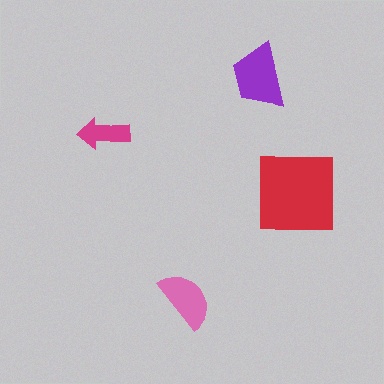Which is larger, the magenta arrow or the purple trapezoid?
The purple trapezoid.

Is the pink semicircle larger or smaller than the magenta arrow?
Larger.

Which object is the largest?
The red square.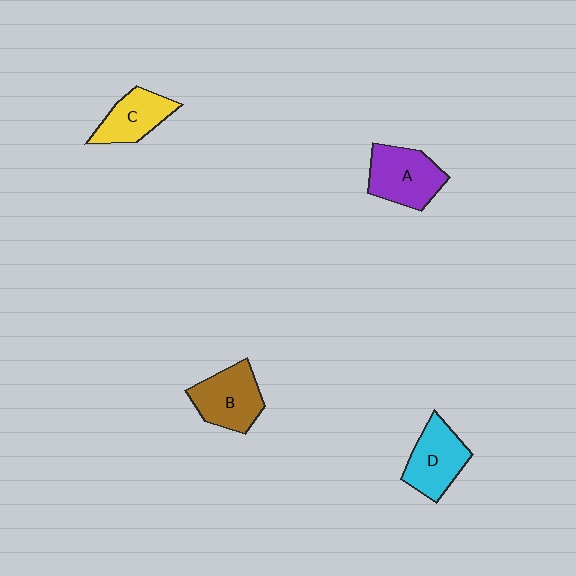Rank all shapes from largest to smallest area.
From largest to smallest: A (purple), B (brown), D (cyan), C (yellow).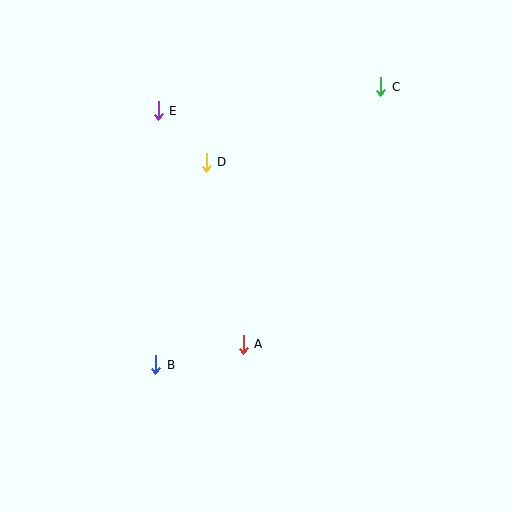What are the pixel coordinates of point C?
Point C is at (381, 87).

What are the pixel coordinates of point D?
Point D is at (206, 162).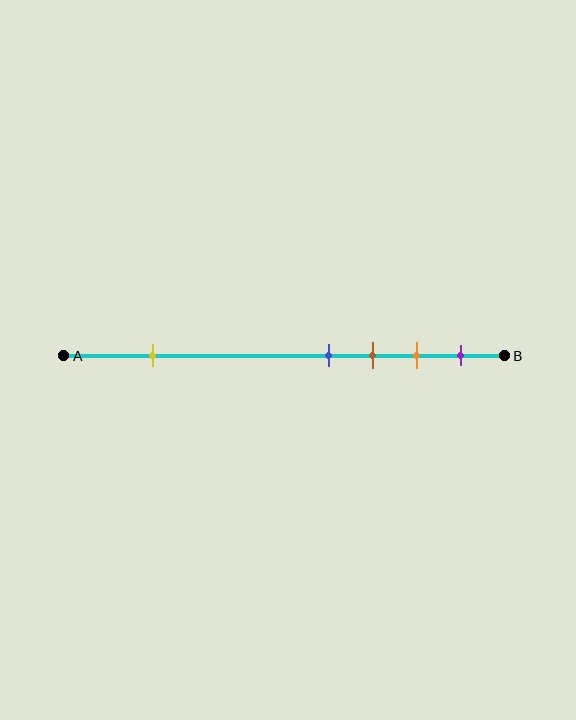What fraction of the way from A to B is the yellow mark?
The yellow mark is approximately 20% (0.2) of the way from A to B.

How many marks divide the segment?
There are 5 marks dividing the segment.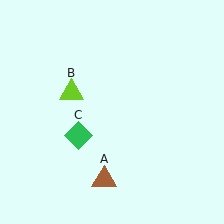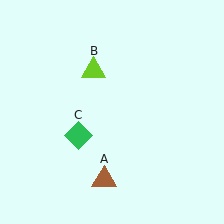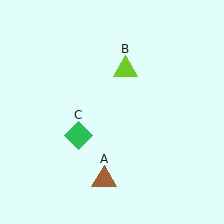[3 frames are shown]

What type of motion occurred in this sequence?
The lime triangle (object B) rotated clockwise around the center of the scene.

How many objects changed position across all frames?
1 object changed position: lime triangle (object B).